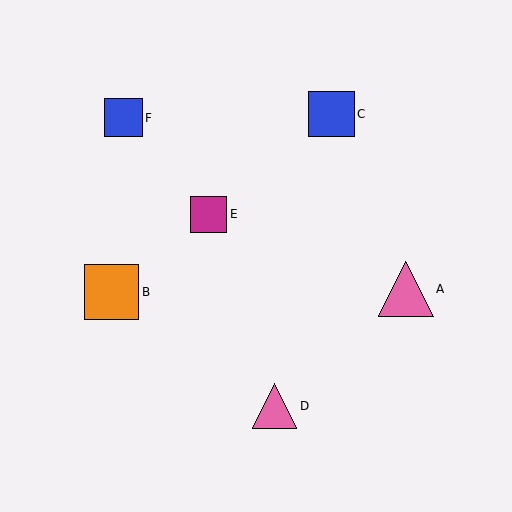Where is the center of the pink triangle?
The center of the pink triangle is at (406, 289).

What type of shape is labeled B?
Shape B is an orange square.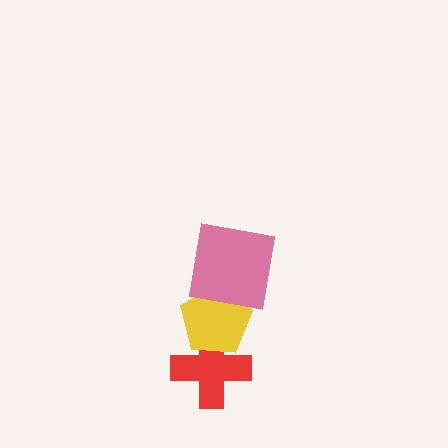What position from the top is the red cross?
The red cross is 3rd from the top.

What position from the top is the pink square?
The pink square is 1st from the top.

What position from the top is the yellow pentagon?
The yellow pentagon is 2nd from the top.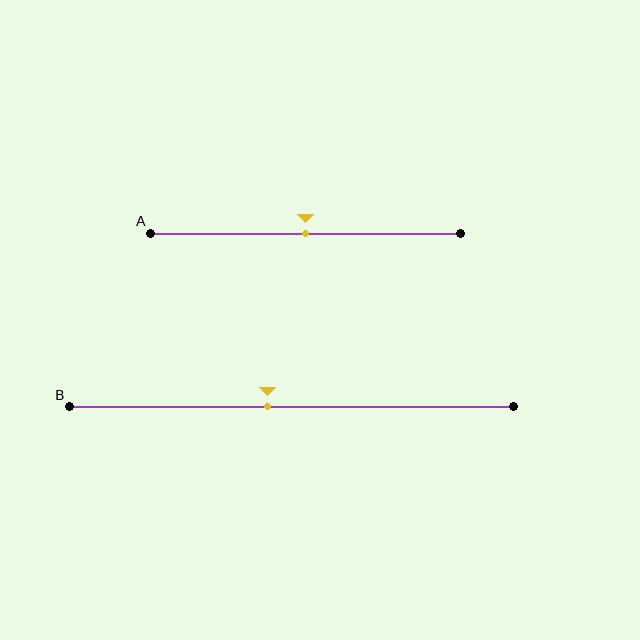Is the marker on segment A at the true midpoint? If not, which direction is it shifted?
Yes, the marker on segment A is at the true midpoint.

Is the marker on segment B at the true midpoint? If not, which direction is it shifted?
No, the marker on segment B is shifted to the left by about 5% of the segment length.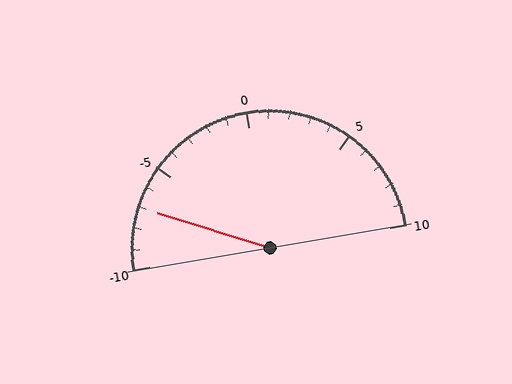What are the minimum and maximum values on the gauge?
The gauge ranges from -10 to 10.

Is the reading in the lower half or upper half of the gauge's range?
The reading is in the lower half of the range (-10 to 10).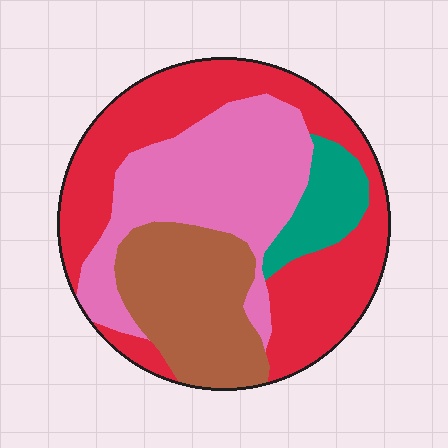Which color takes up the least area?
Teal, at roughly 10%.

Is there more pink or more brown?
Pink.